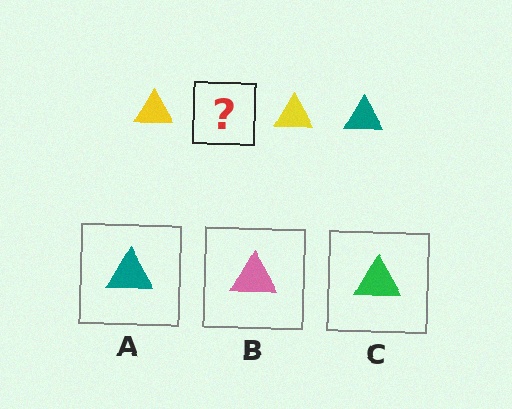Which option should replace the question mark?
Option A.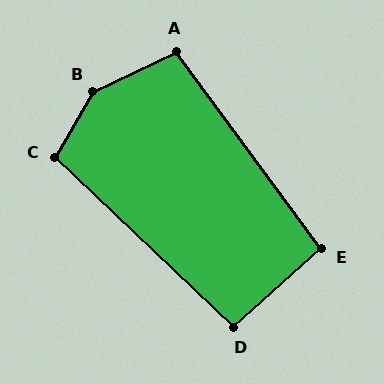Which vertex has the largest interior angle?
B, at approximately 145 degrees.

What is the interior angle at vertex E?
Approximately 95 degrees (obtuse).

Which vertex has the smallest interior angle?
D, at approximately 95 degrees.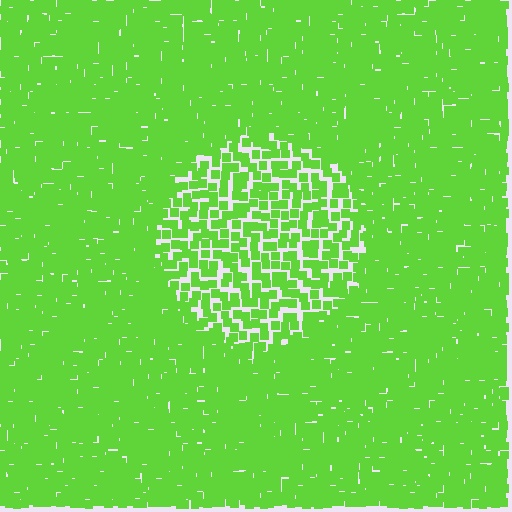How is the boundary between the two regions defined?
The boundary is defined by a change in element density (approximately 2.0x ratio). All elements are the same color, size, and shape.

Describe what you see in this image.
The image contains small lime elements arranged at two different densities. A circle-shaped region is visible where the elements are less densely packed than the surrounding area.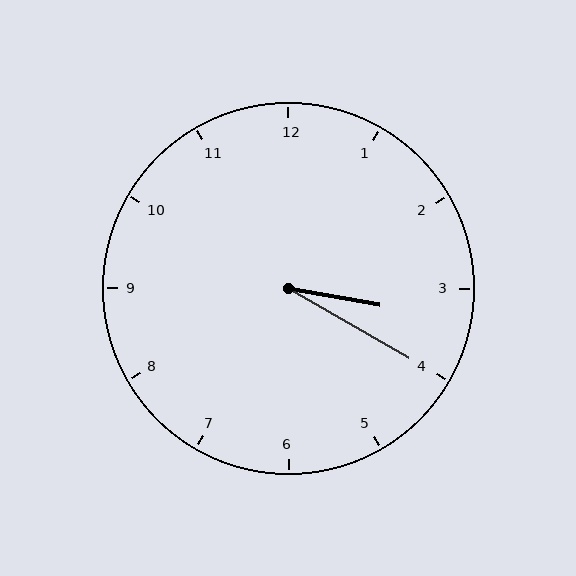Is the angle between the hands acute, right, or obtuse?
It is acute.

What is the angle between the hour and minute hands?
Approximately 20 degrees.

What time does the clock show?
3:20.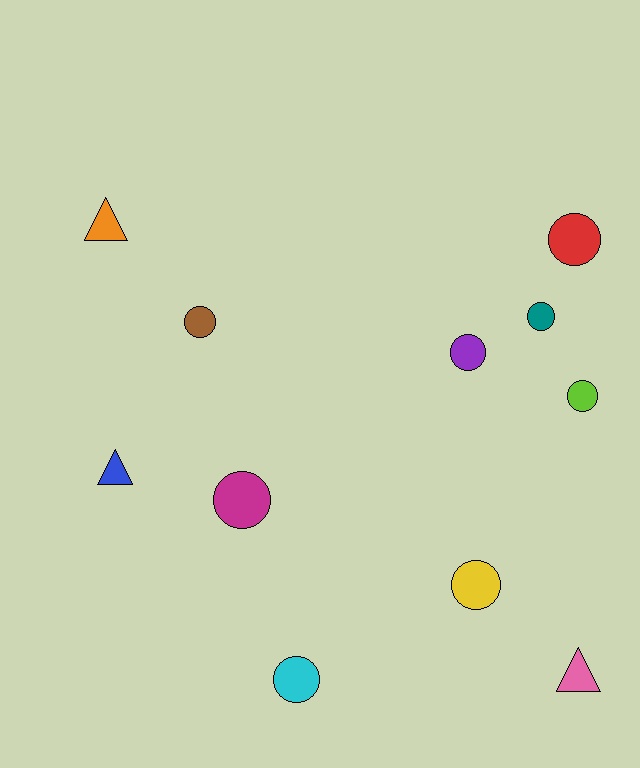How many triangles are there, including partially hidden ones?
There are 3 triangles.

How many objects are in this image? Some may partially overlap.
There are 11 objects.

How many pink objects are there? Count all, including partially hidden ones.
There is 1 pink object.